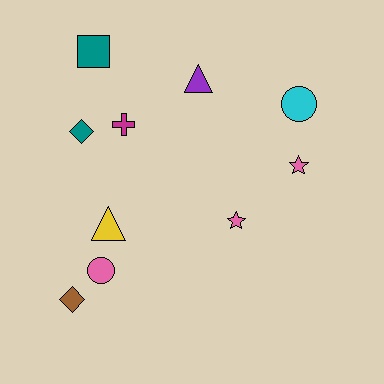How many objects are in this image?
There are 10 objects.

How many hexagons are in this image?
There are no hexagons.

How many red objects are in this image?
There are no red objects.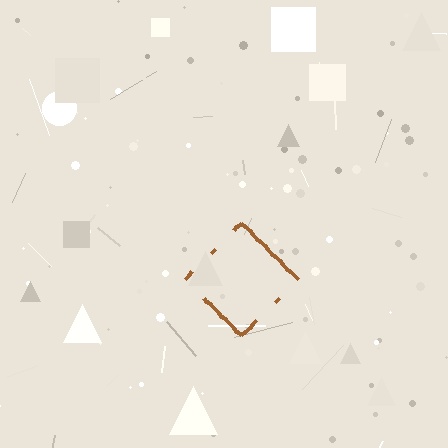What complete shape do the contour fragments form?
The contour fragments form a diamond.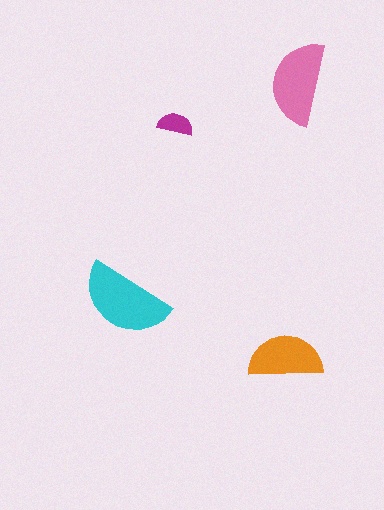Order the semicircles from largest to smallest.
the cyan one, the pink one, the orange one, the magenta one.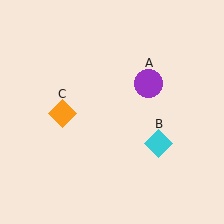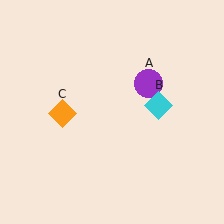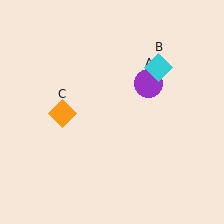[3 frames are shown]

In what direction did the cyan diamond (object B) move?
The cyan diamond (object B) moved up.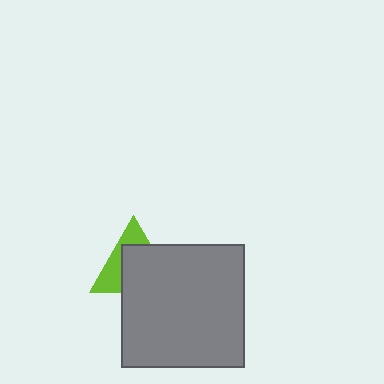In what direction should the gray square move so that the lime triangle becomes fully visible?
The gray square should move toward the lower-right. That is the shortest direction to clear the overlap and leave the lime triangle fully visible.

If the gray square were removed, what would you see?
You would see the complete lime triangle.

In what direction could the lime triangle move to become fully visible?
The lime triangle could move toward the upper-left. That would shift it out from behind the gray square entirely.